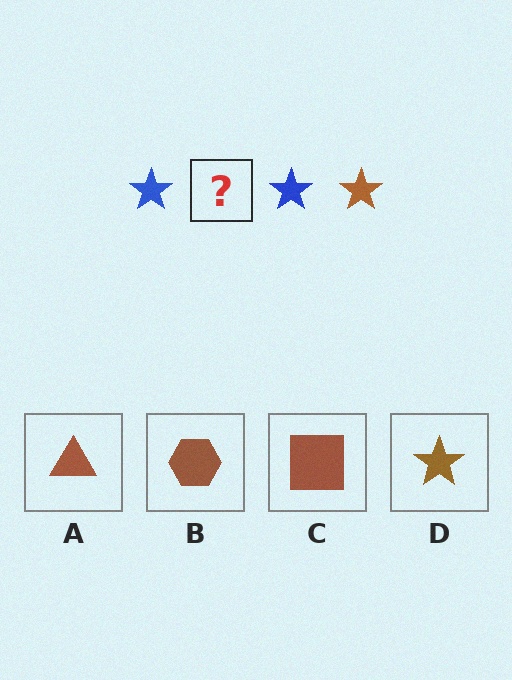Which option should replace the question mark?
Option D.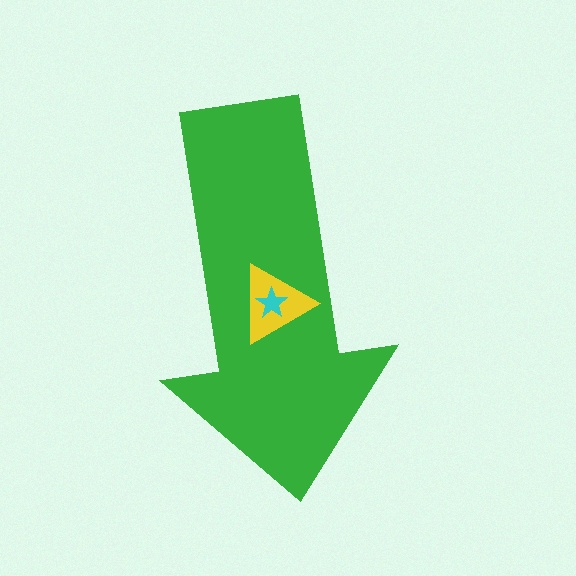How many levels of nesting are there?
3.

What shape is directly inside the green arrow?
The yellow triangle.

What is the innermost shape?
The cyan star.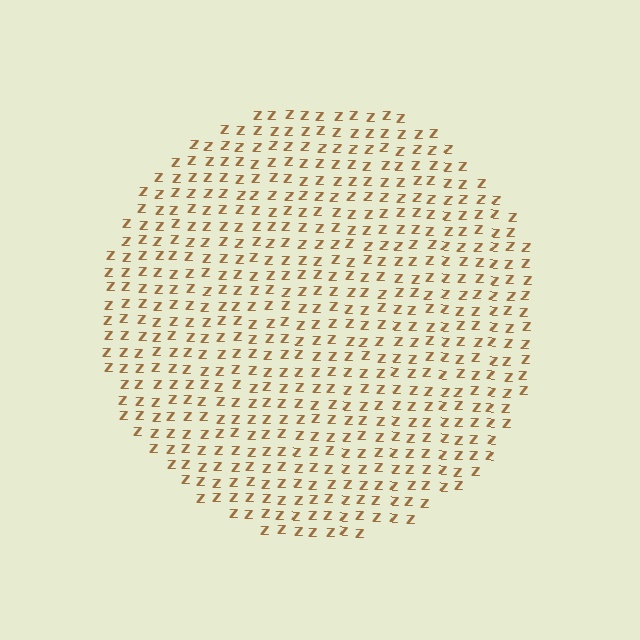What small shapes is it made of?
It is made of small letter Z's.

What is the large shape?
The large shape is a circle.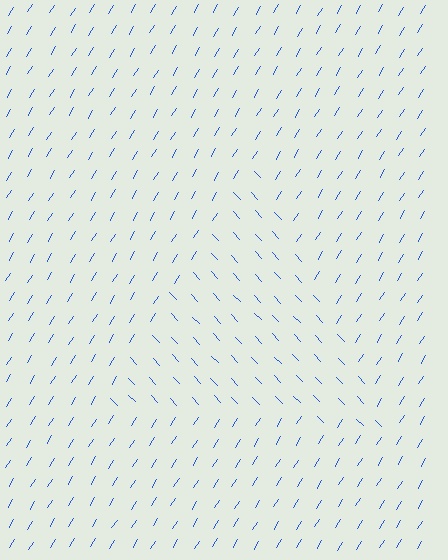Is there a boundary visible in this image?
Yes, there is a texture boundary formed by a change in line orientation.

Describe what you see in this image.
The image is filled with small blue line segments. A triangle region in the image has lines oriented differently from the surrounding lines, creating a visible texture boundary.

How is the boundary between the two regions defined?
The boundary is defined purely by a change in line orientation (approximately 75 degrees difference). All lines are the same color and thickness.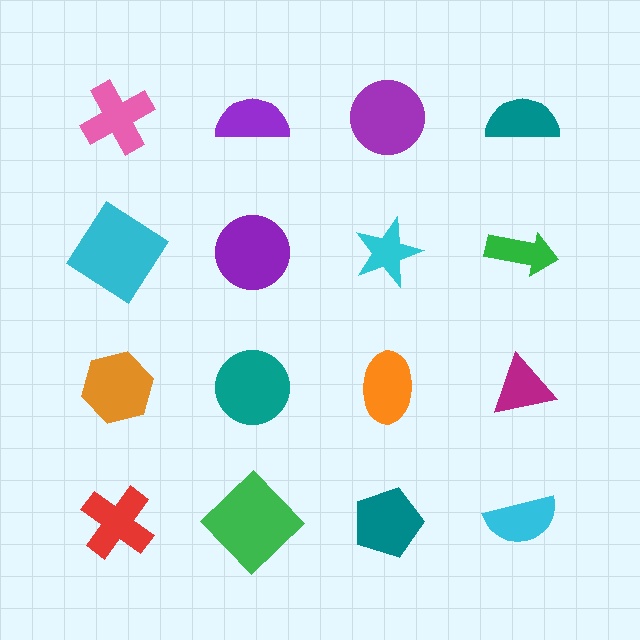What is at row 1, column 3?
A purple circle.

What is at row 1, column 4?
A teal semicircle.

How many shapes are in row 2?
4 shapes.